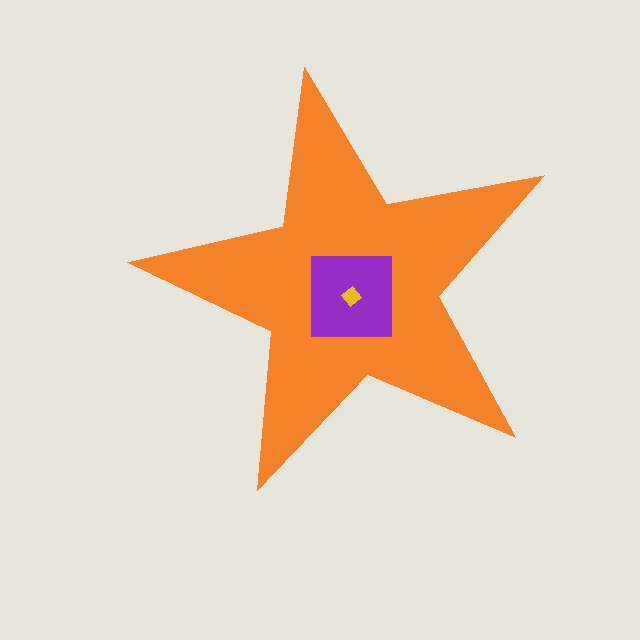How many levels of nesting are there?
3.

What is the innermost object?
The yellow diamond.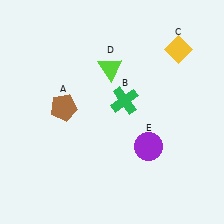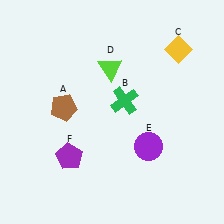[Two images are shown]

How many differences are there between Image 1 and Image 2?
There is 1 difference between the two images.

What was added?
A purple pentagon (F) was added in Image 2.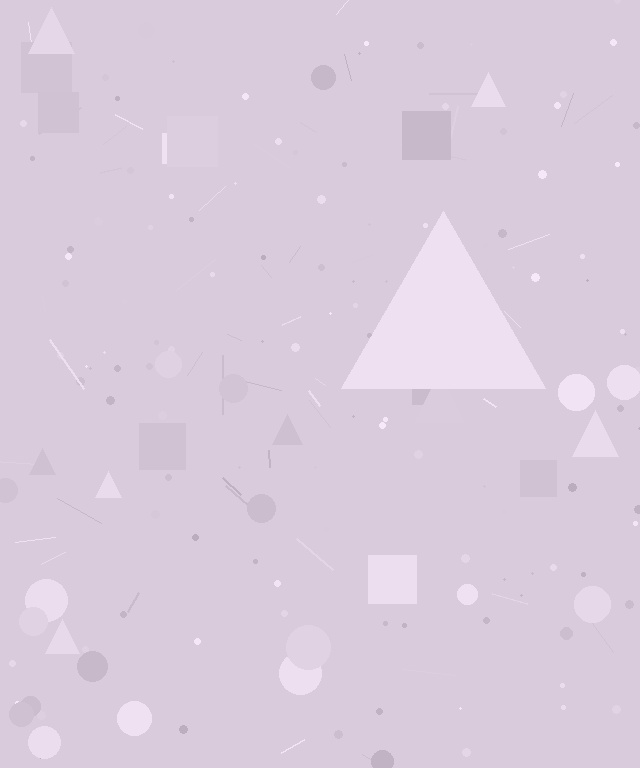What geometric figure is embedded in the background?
A triangle is embedded in the background.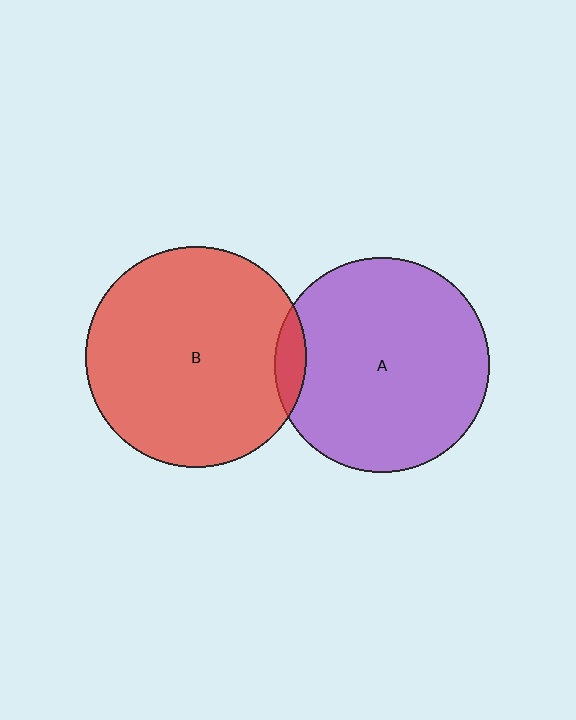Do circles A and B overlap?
Yes.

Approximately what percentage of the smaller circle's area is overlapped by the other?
Approximately 5%.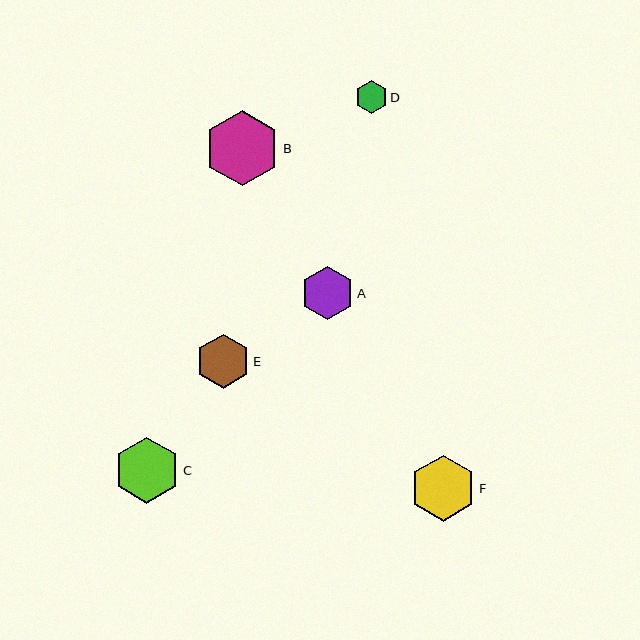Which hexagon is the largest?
Hexagon B is the largest with a size of approximately 75 pixels.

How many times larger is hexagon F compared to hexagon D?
Hexagon F is approximately 2.0 times the size of hexagon D.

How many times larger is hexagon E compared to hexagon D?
Hexagon E is approximately 1.6 times the size of hexagon D.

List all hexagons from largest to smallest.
From largest to smallest: B, C, F, E, A, D.